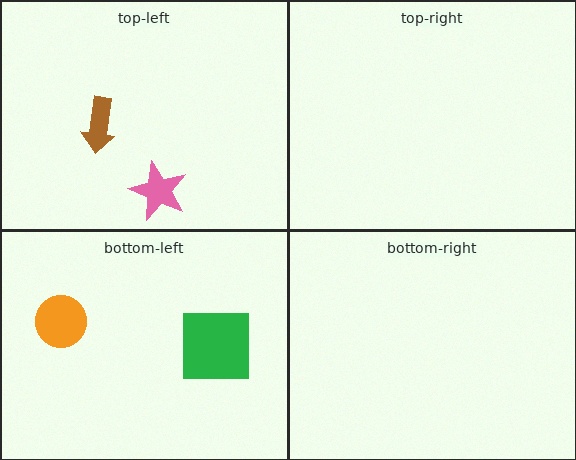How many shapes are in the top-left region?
2.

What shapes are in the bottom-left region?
The green square, the orange circle.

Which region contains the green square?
The bottom-left region.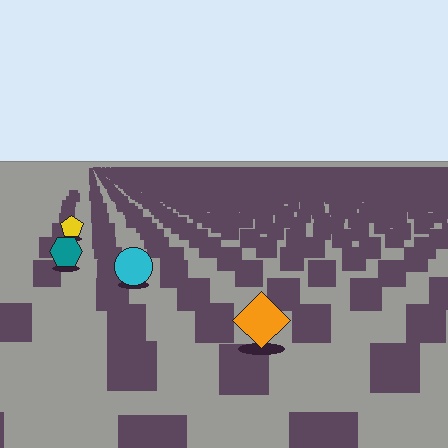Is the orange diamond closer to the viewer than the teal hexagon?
Yes. The orange diamond is closer — you can tell from the texture gradient: the ground texture is coarser near it.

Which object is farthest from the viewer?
The yellow pentagon is farthest from the viewer. It appears smaller and the ground texture around it is denser.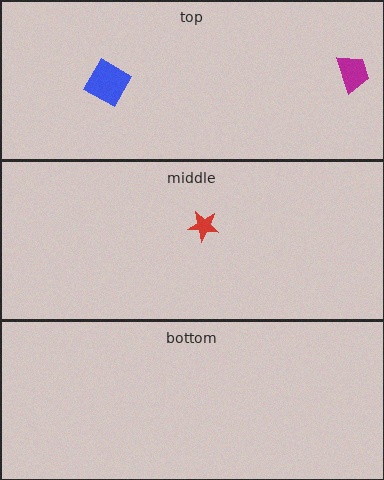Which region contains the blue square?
The top region.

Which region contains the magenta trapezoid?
The top region.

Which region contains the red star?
The middle region.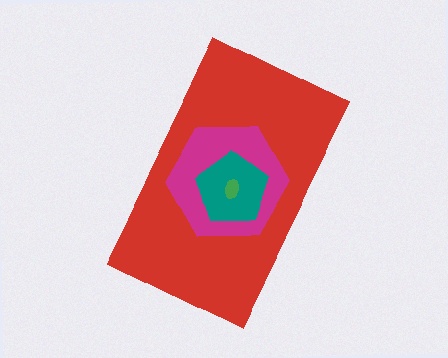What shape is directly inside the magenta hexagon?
The teal pentagon.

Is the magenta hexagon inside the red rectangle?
Yes.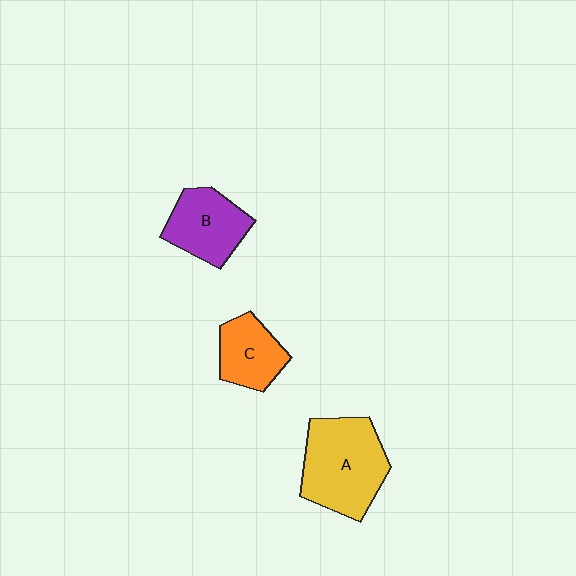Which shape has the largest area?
Shape A (yellow).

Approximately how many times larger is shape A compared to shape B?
Approximately 1.5 times.